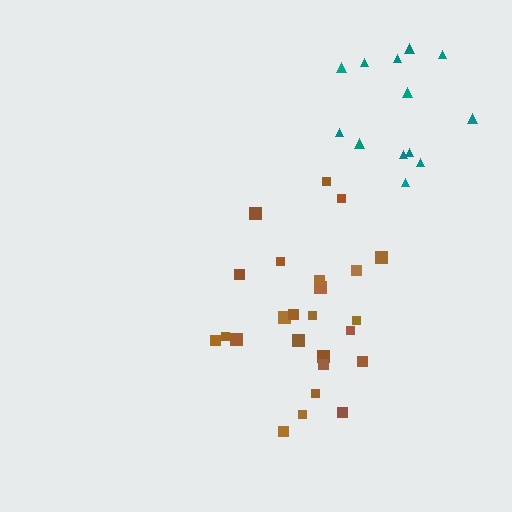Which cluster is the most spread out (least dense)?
Teal.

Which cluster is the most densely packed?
Brown.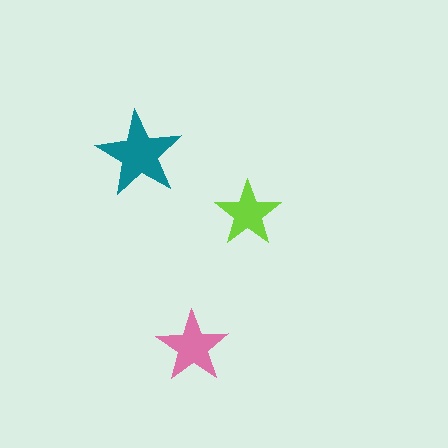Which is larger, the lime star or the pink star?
The pink one.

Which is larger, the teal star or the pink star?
The teal one.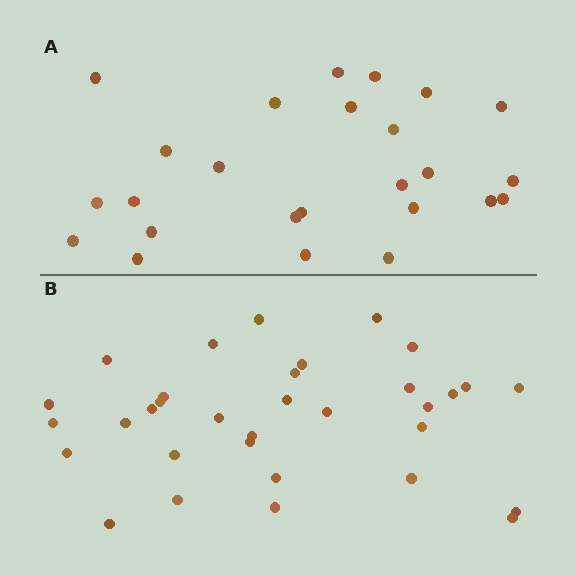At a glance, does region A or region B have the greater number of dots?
Region B (the bottom region) has more dots.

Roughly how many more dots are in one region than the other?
Region B has roughly 8 or so more dots than region A.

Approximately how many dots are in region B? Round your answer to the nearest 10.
About 30 dots. (The exact count is 33, which rounds to 30.)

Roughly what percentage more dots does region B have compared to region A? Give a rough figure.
About 30% more.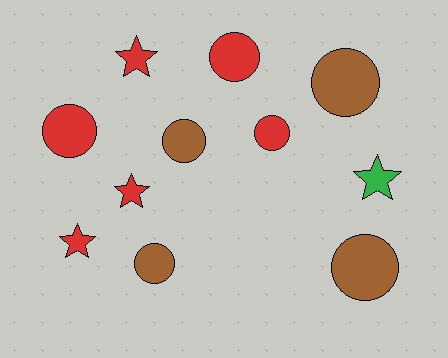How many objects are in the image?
There are 11 objects.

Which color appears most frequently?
Red, with 6 objects.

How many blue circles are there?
There are no blue circles.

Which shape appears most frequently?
Circle, with 7 objects.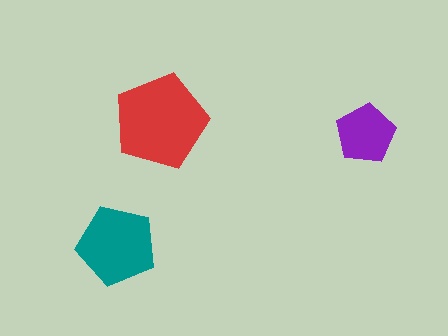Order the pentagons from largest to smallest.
the red one, the teal one, the purple one.